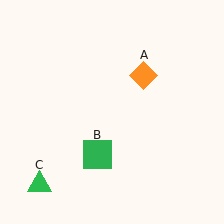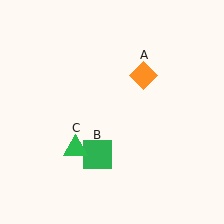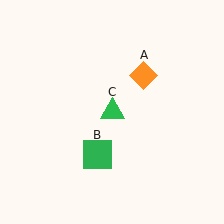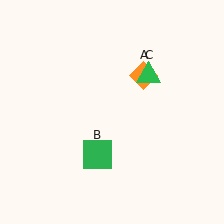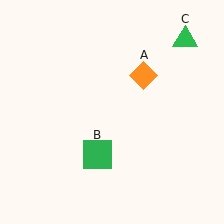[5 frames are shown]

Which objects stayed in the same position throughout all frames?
Orange diamond (object A) and green square (object B) remained stationary.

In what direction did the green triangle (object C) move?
The green triangle (object C) moved up and to the right.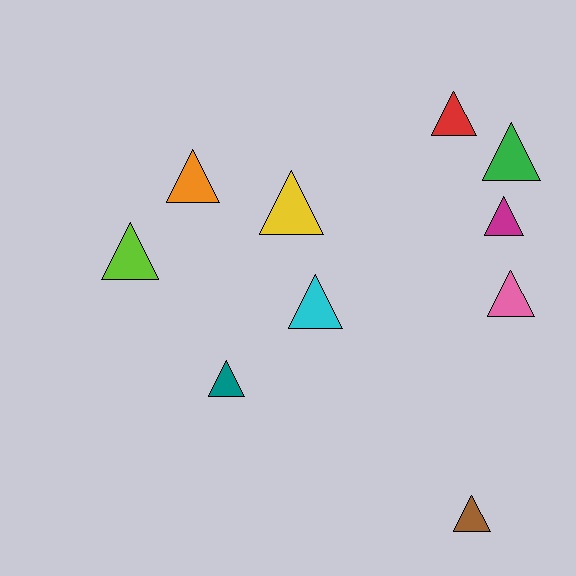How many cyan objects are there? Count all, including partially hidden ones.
There is 1 cyan object.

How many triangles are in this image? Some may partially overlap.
There are 10 triangles.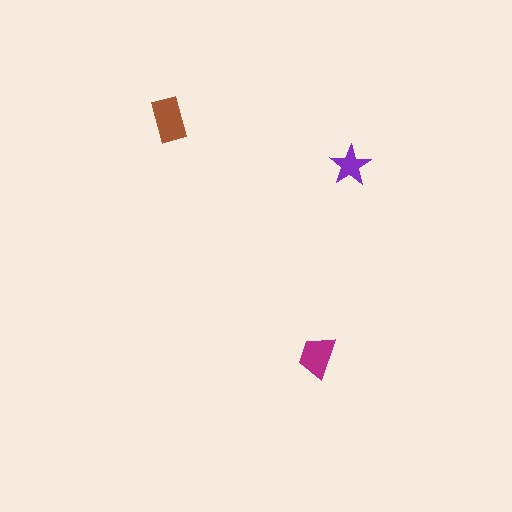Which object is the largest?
The brown rectangle.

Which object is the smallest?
The purple star.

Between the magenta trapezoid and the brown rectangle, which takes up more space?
The brown rectangle.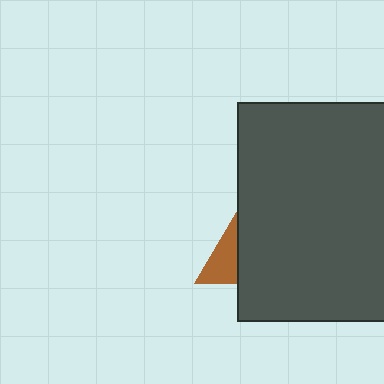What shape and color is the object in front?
The object in front is a dark gray rectangle.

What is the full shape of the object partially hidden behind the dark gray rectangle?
The partially hidden object is a brown triangle.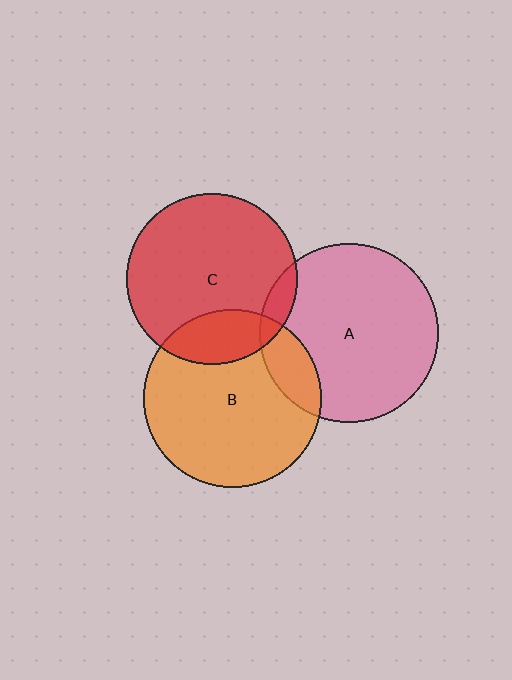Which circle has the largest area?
Circle A (pink).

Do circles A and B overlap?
Yes.